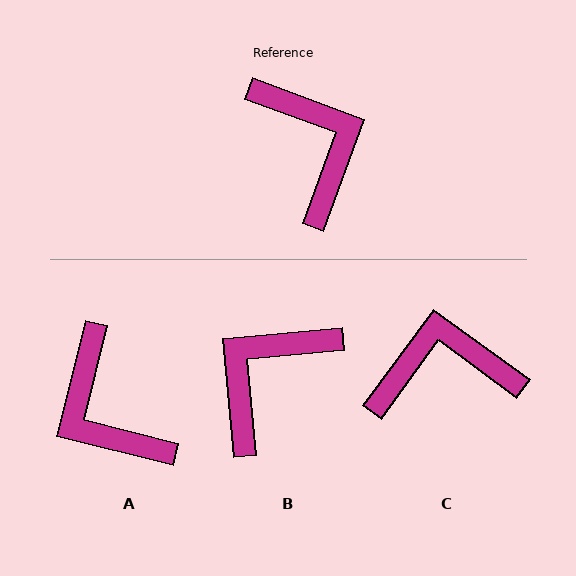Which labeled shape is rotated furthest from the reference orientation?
A, about 174 degrees away.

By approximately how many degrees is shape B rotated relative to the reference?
Approximately 115 degrees counter-clockwise.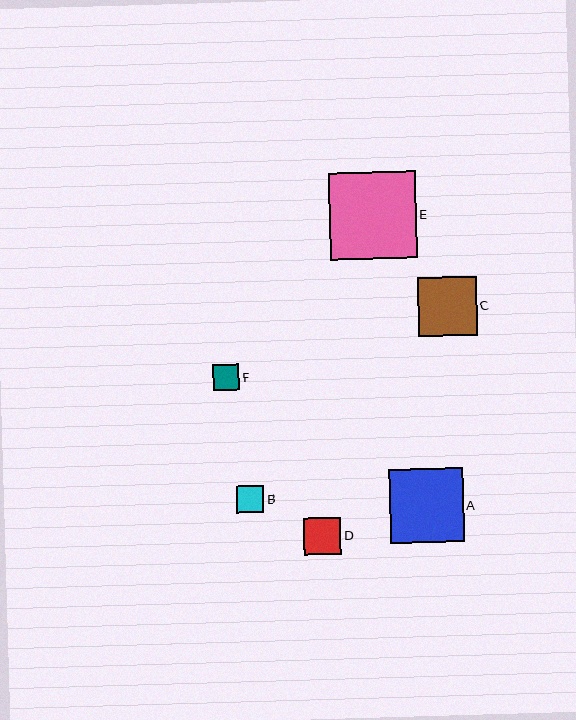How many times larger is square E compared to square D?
Square E is approximately 2.4 times the size of square D.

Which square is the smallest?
Square F is the smallest with a size of approximately 26 pixels.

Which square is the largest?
Square E is the largest with a size of approximately 87 pixels.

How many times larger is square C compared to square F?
Square C is approximately 2.2 times the size of square F.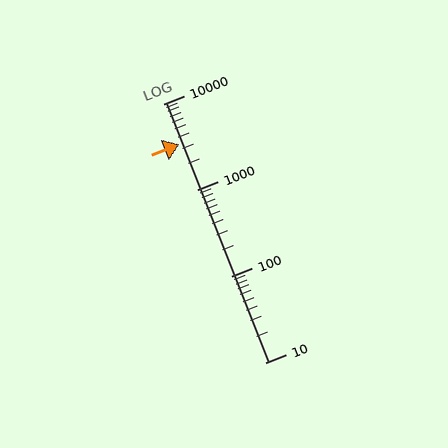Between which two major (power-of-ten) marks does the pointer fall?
The pointer is between 1000 and 10000.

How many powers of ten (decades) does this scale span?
The scale spans 3 decades, from 10 to 10000.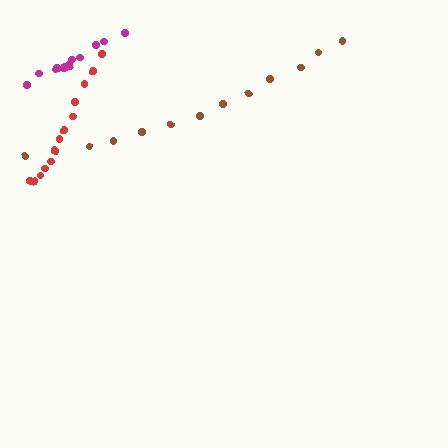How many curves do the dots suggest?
There are 3 distinct paths.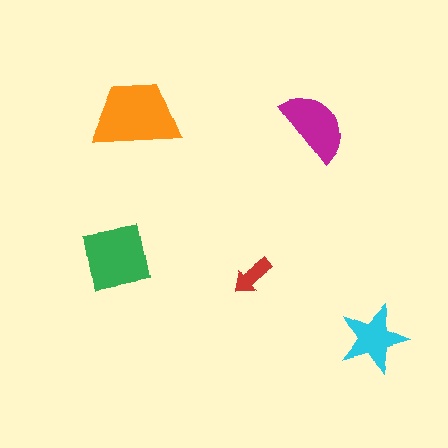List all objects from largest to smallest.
The orange trapezoid, the green square, the magenta semicircle, the cyan star, the red arrow.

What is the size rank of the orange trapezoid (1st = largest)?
1st.